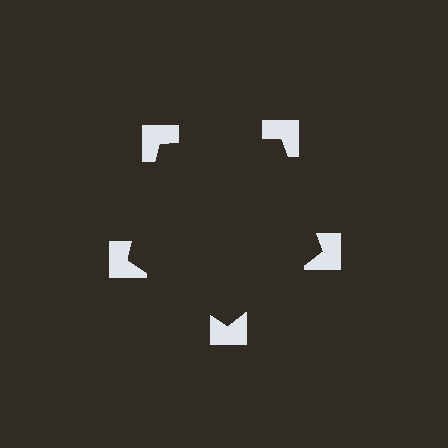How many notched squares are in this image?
There are 5 — one at each vertex of the illusory pentagon.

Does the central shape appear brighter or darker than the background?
It typically appears slightly darker than the background, even though no actual brightness change is drawn.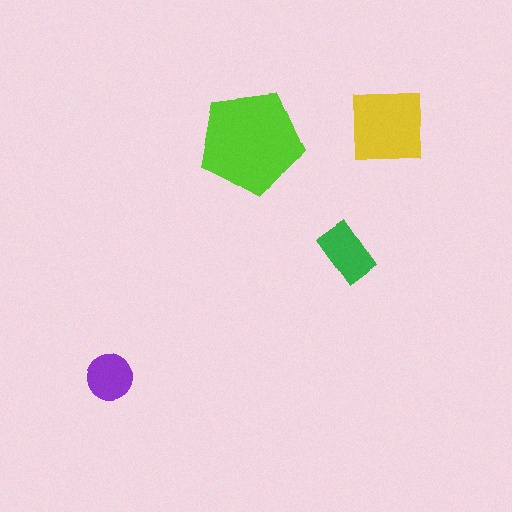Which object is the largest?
The lime pentagon.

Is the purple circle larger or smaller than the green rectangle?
Smaller.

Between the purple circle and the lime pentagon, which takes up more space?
The lime pentagon.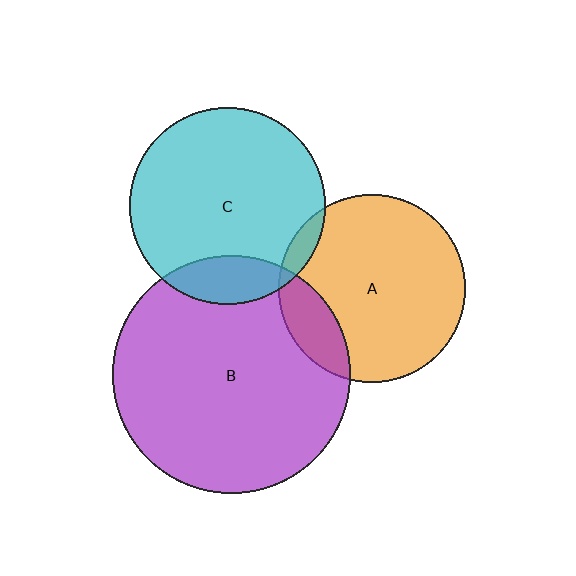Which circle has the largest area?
Circle B (purple).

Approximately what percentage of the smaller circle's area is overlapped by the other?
Approximately 5%.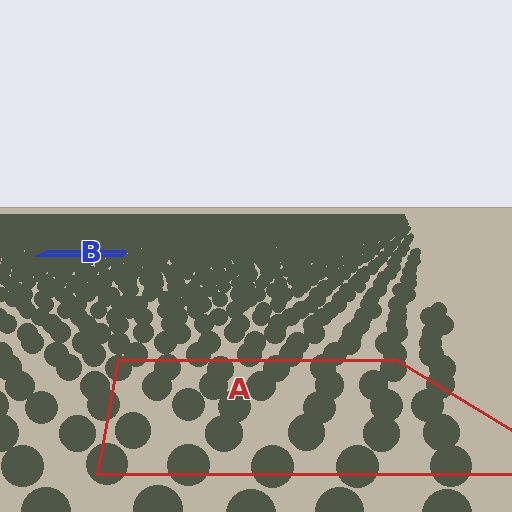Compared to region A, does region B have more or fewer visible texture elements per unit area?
Region B has more texture elements per unit area — they are packed more densely because it is farther away.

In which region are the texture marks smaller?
The texture marks are smaller in region B, because it is farther away.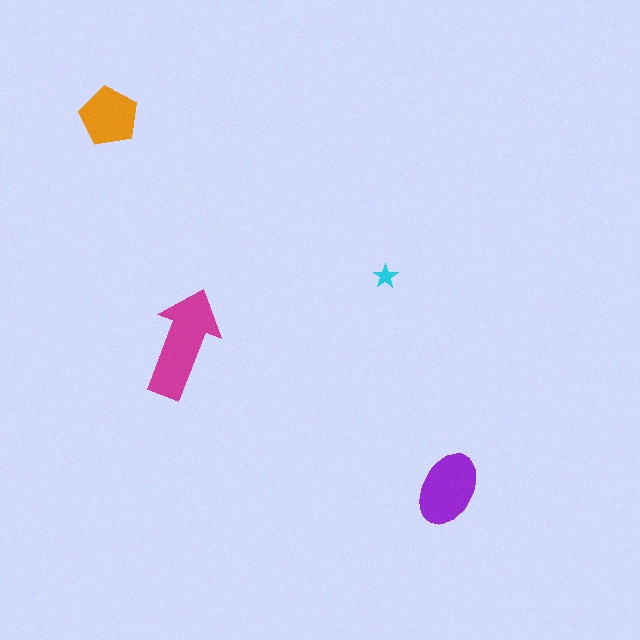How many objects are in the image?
There are 4 objects in the image.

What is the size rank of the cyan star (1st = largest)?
4th.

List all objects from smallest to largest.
The cyan star, the orange pentagon, the purple ellipse, the magenta arrow.